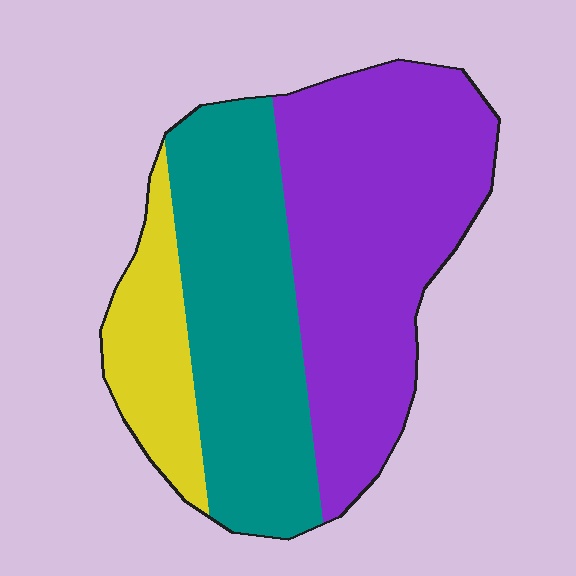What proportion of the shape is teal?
Teal covers roughly 35% of the shape.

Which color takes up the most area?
Purple, at roughly 50%.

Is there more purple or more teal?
Purple.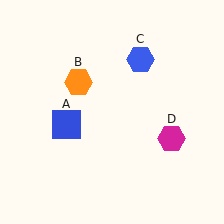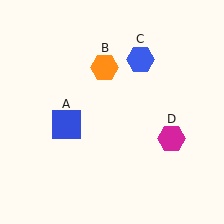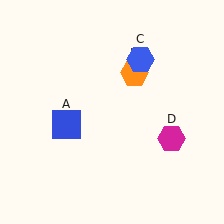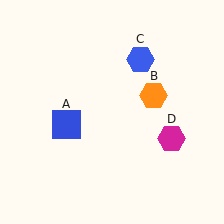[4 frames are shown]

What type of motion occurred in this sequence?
The orange hexagon (object B) rotated clockwise around the center of the scene.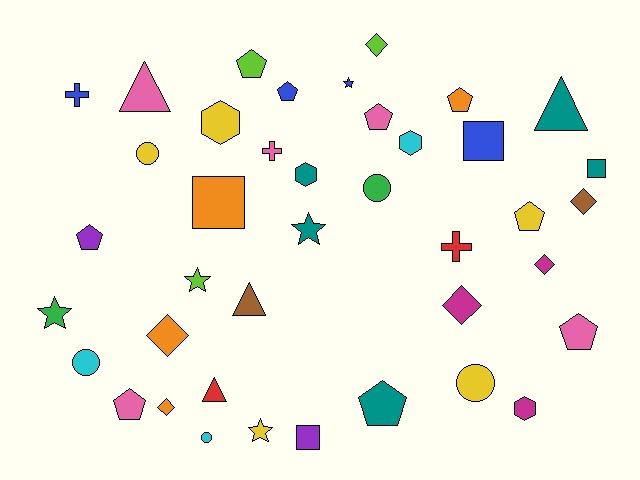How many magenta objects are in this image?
There are 3 magenta objects.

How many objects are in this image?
There are 40 objects.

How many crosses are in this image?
There are 3 crosses.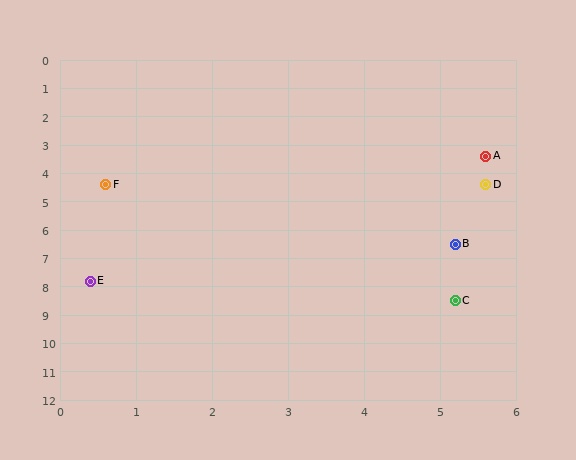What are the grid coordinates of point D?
Point D is at approximately (5.6, 4.4).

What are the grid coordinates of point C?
Point C is at approximately (5.2, 8.5).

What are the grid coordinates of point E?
Point E is at approximately (0.4, 7.8).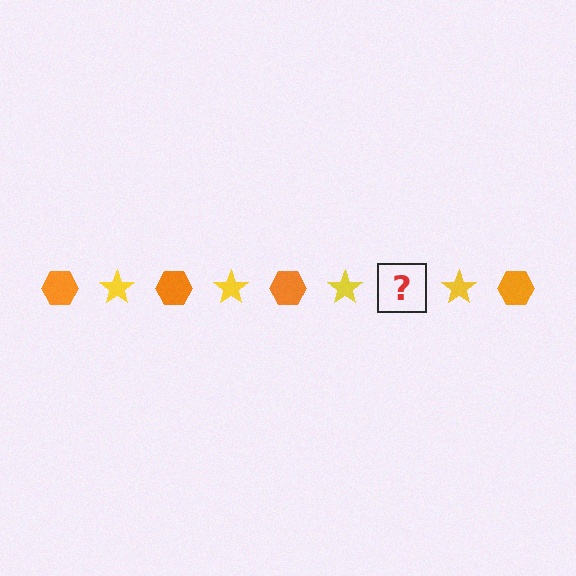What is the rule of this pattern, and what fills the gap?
The rule is that the pattern alternates between orange hexagon and yellow star. The gap should be filled with an orange hexagon.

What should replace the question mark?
The question mark should be replaced with an orange hexagon.